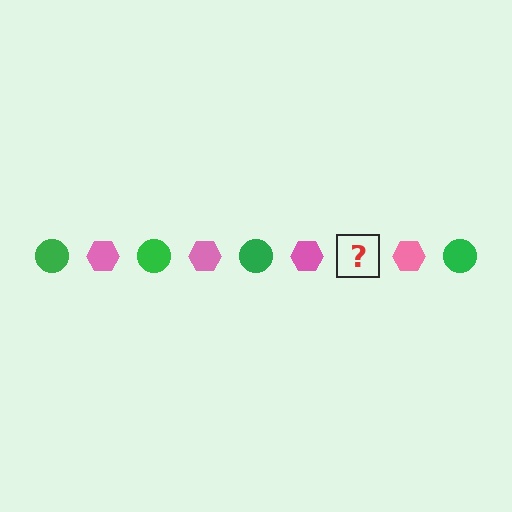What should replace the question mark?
The question mark should be replaced with a green circle.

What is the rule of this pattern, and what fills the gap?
The rule is that the pattern alternates between green circle and pink hexagon. The gap should be filled with a green circle.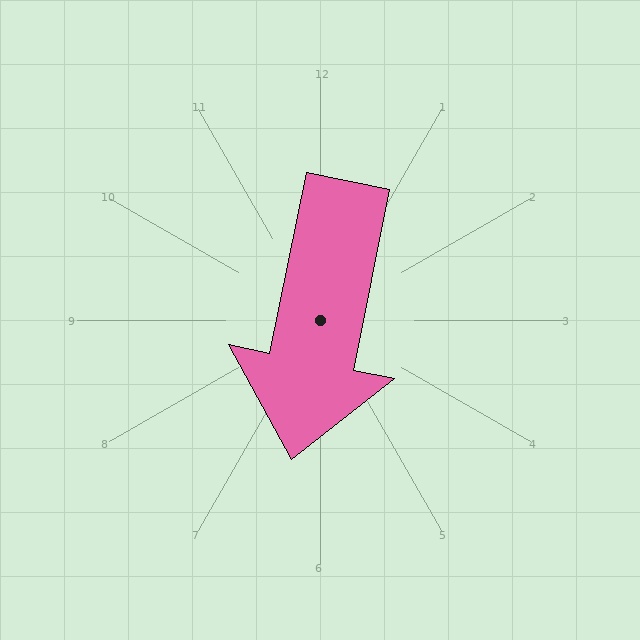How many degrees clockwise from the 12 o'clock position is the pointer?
Approximately 191 degrees.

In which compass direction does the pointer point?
South.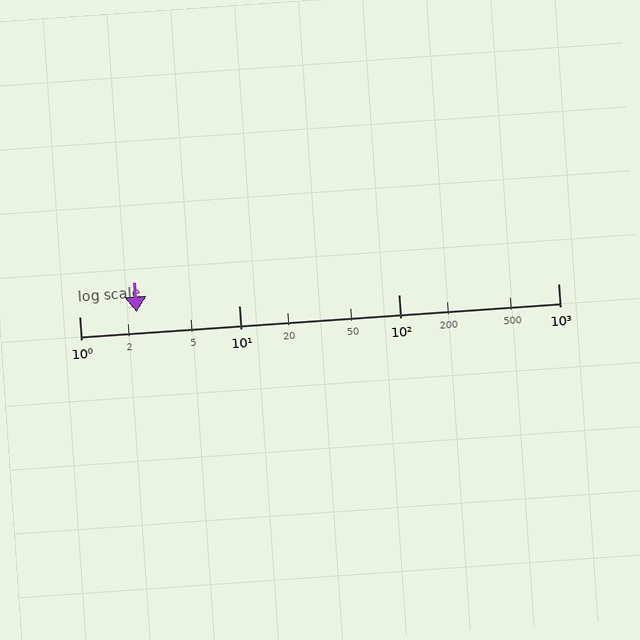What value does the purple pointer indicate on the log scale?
The pointer indicates approximately 2.3.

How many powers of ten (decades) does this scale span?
The scale spans 3 decades, from 1 to 1000.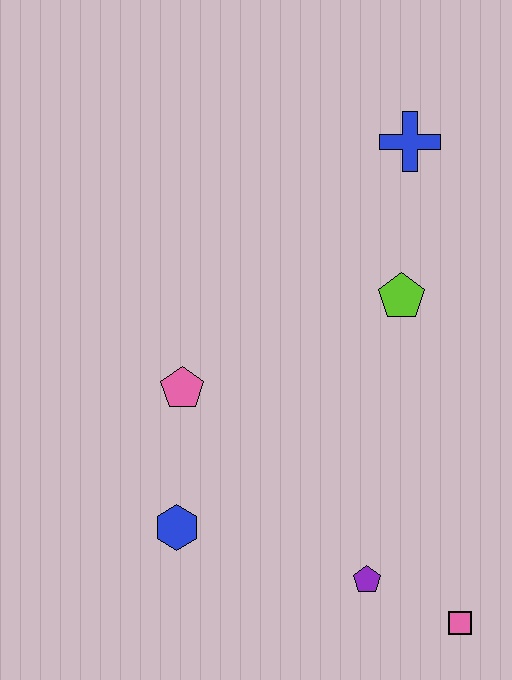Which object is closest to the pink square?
The purple pentagon is closest to the pink square.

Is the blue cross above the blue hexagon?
Yes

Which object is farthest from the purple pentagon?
The blue cross is farthest from the purple pentagon.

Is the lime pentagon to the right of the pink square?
No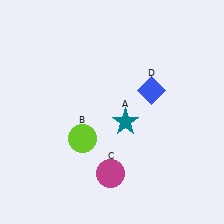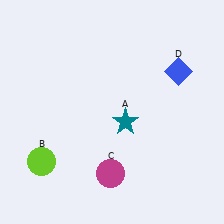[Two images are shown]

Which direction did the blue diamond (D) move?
The blue diamond (D) moved right.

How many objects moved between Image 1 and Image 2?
2 objects moved between the two images.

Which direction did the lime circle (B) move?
The lime circle (B) moved left.